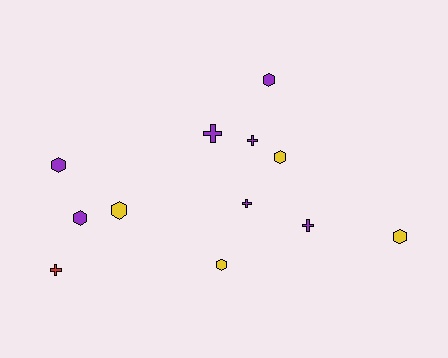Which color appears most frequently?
Purple, with 7 objects.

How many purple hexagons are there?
There are 3 purple hexagons.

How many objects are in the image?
There are 12 objects.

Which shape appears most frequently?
Hexagon, with 7 objects.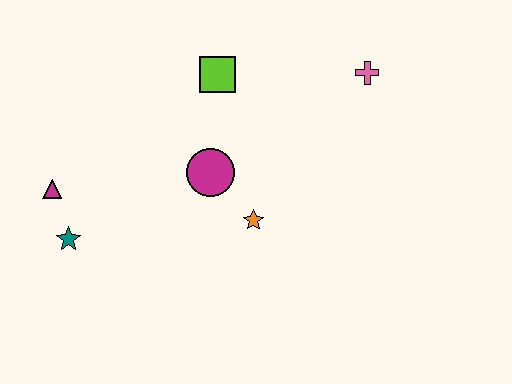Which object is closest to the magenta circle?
The orange star is closest to the magenta circle.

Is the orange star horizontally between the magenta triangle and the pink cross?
Yes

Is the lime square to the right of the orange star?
No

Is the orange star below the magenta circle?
Yes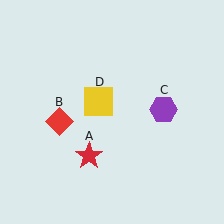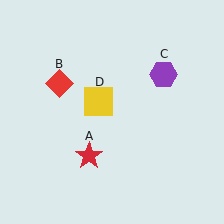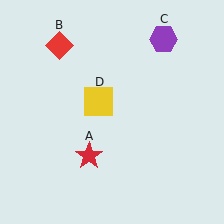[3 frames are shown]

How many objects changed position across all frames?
2 objects changed position: red diamond (object B), purple hexagon (object C).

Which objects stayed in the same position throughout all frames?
Red star (object A) and yellow square (object D) remained stationary.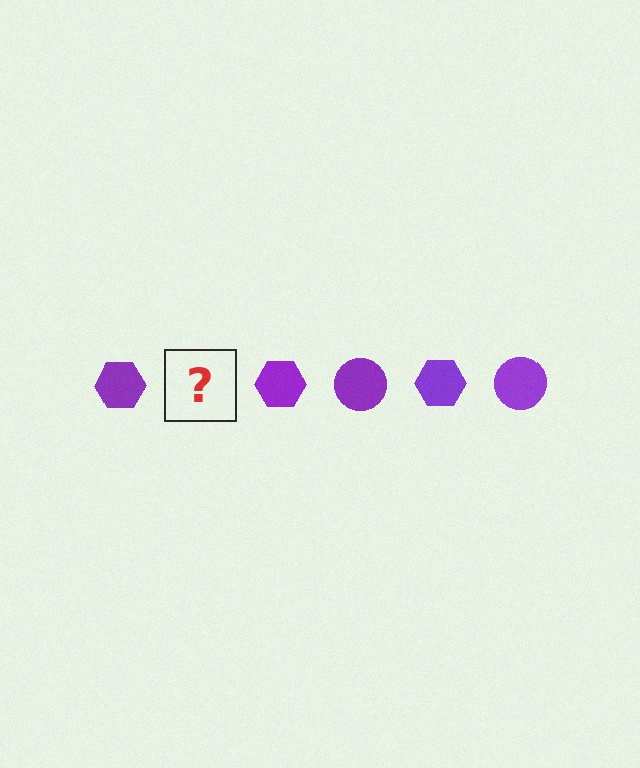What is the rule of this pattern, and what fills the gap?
The rule is that the pattern cycles through hexagon, circle shapes in purple. The gap should be filled with a purple circle.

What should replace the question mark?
The question mark should be replaced with a purple circle.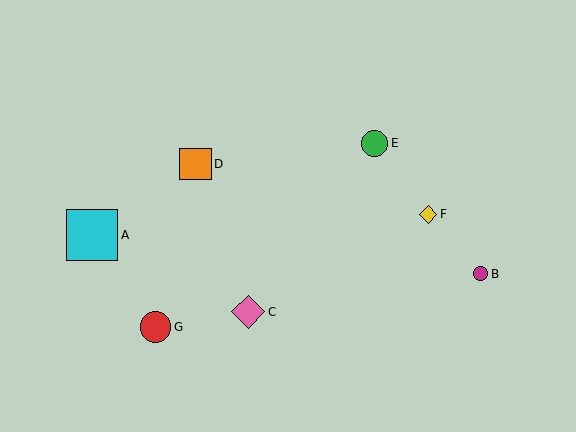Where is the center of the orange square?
The center of the orange square is at (196, 164).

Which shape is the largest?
The cyan square (labeled A) is the largest.